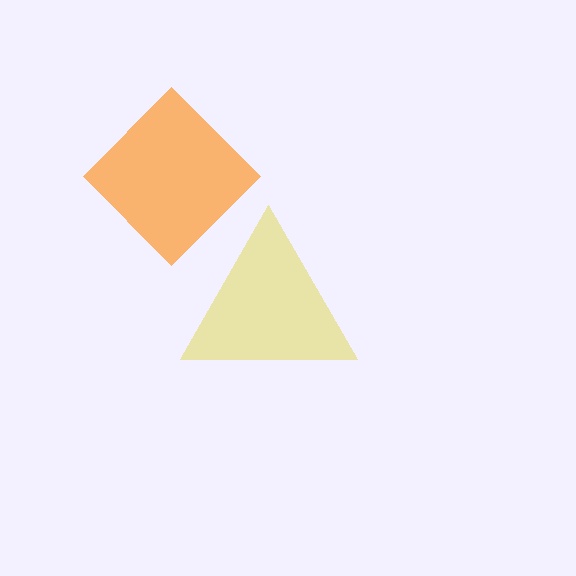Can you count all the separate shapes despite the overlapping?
Yes, there are 2 separate shapes.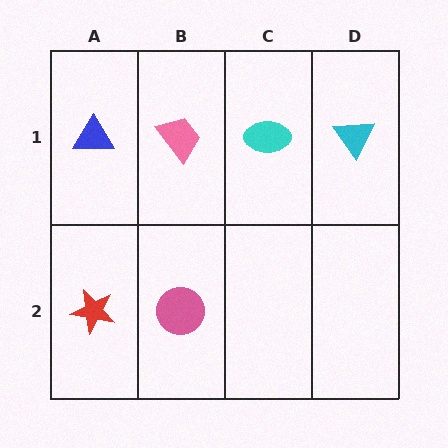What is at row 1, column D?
A cyan triangle.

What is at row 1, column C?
A cyan ellipse.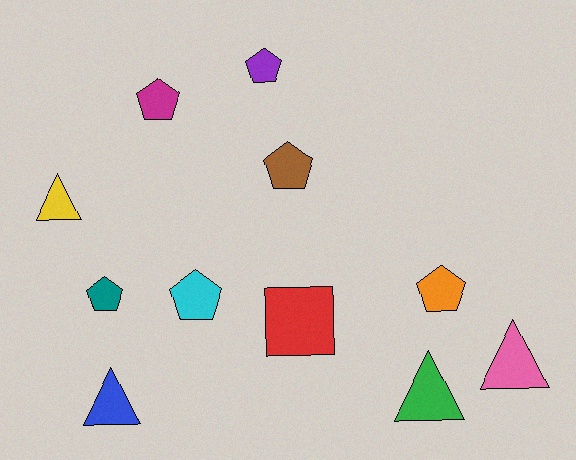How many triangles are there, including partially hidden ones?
There are 4 triangles.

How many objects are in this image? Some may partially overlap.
There are 11 objects.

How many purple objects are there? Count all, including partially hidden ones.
There is 1 purple object.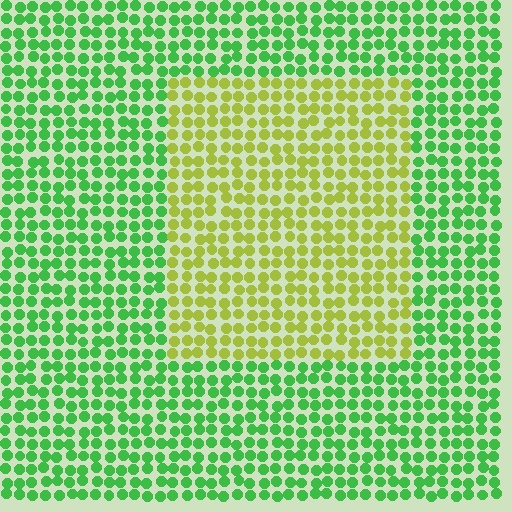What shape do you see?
I see a rectangle.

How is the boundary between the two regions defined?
The boundary is defined purely by a slight shift in hue (about 51 degrees). Spacing, size, and orientation are identical on both sides.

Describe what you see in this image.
The image is filled with small green elements in a uniform arrangement. A rectangle-shaped region is visible where the elements are tinted to a slightly different hue, forming a subtle color boundary.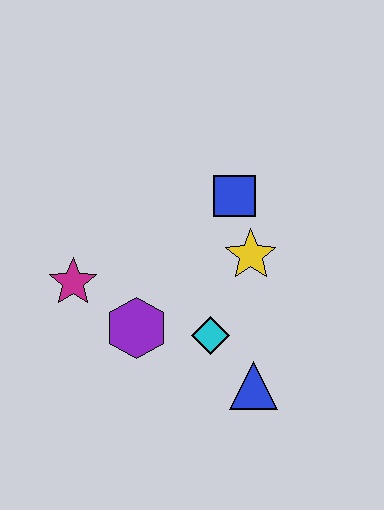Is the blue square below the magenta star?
No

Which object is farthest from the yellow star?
The magenta star is farthest from the yellow star.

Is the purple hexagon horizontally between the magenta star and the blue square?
Yes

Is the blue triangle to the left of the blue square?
No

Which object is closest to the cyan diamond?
The blue triangle is closest to the cyan diamond.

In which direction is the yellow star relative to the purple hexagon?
The yellow star is to the right of the purple hexagon.